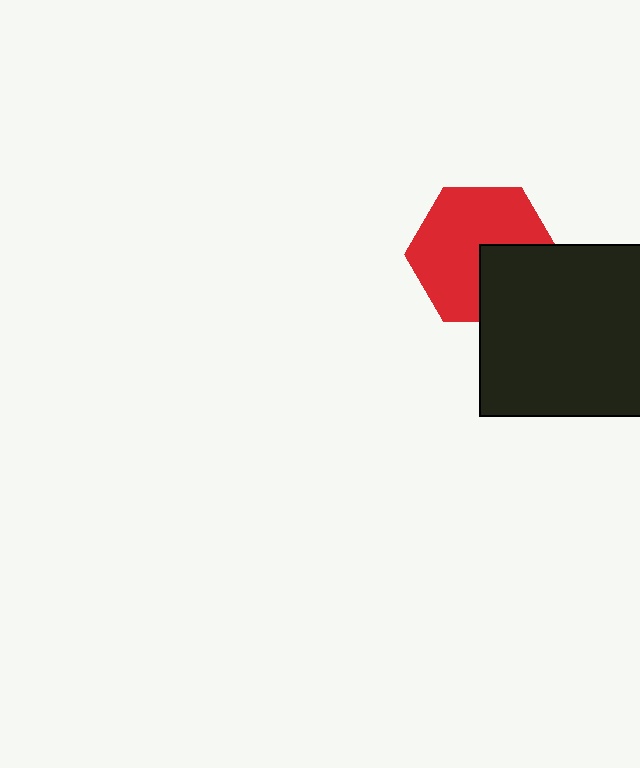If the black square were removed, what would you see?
You would see the complete red hexagon.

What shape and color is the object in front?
The object in front is a black square.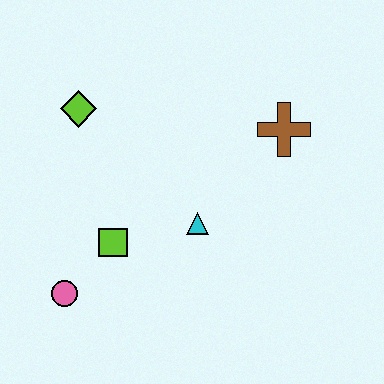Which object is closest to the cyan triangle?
The lime square is closest to the cyan triangle.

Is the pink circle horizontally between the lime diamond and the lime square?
No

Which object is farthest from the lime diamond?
The brown cross is farthest from the lime diamond.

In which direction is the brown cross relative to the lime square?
The brown cross is to the right of the lime square.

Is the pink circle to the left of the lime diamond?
Yes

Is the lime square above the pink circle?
Yes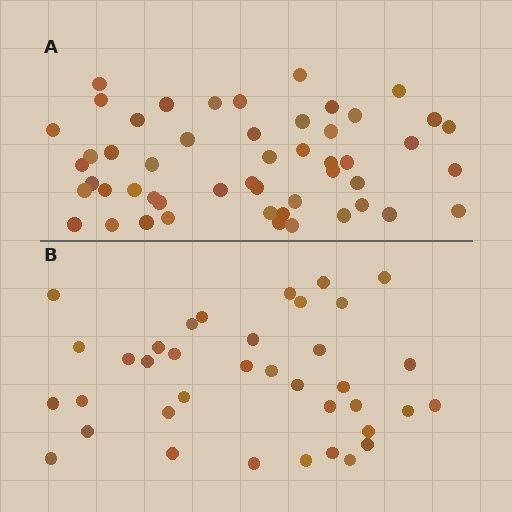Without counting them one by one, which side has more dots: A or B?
Region A (the top region) has more dots.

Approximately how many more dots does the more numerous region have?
Region A has approximately 15 more dots than region B.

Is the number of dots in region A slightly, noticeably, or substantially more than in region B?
Region A has noticeably more, but not dramatically so. The ratio is roughly 1.4 to 1.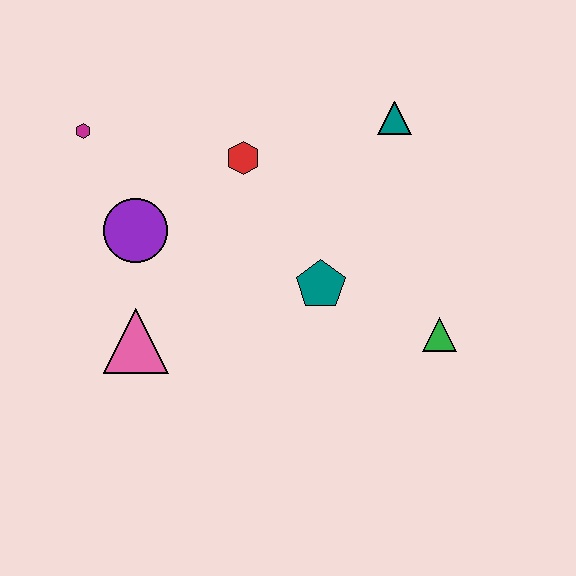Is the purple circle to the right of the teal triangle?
No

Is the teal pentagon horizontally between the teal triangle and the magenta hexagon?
Yes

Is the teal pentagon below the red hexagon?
Yes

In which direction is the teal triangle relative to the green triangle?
The teal triangle is above the green triangle.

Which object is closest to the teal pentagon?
The green triangle is closest to the teal pentagon.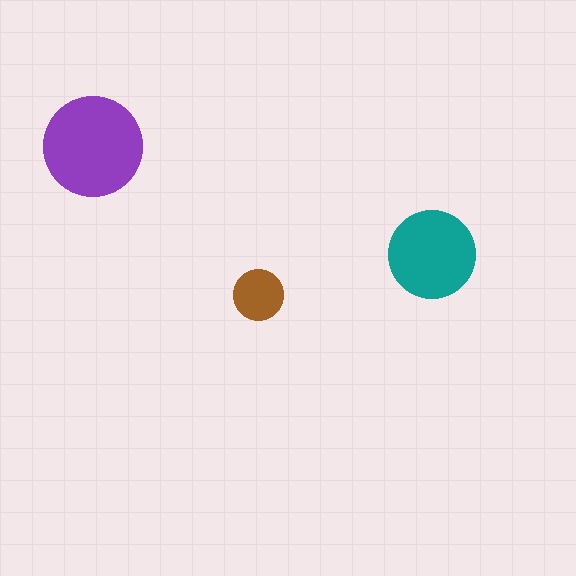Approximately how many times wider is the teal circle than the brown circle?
About 1.5 times wider.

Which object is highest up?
The purple circle is topmost.